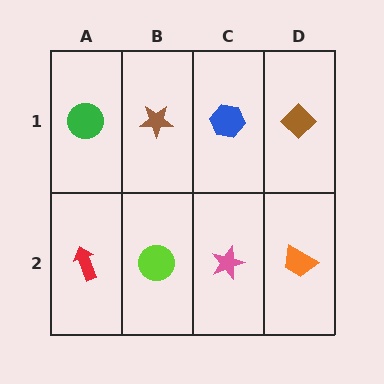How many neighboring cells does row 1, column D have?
2.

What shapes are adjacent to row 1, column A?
A red arrow (row 2, column A), a brown star (row 1, column B).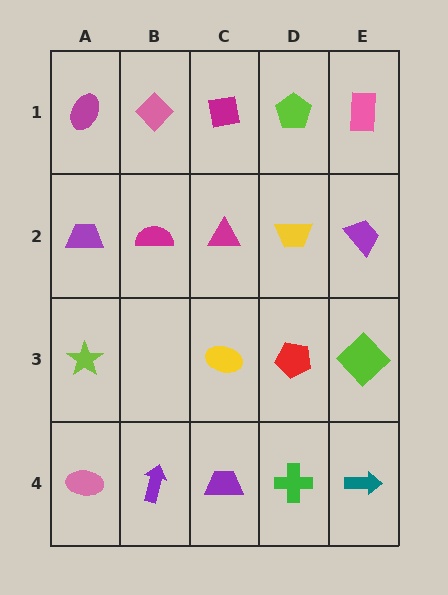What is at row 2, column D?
A yellow trapezoid.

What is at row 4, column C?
A purple trapezoid.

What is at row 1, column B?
A pink diamond.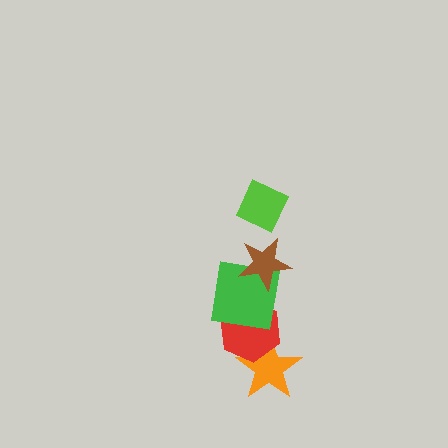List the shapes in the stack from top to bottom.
From top to bottom: the lime diamond, the brown star, the green square, the red hexagon, the orange star.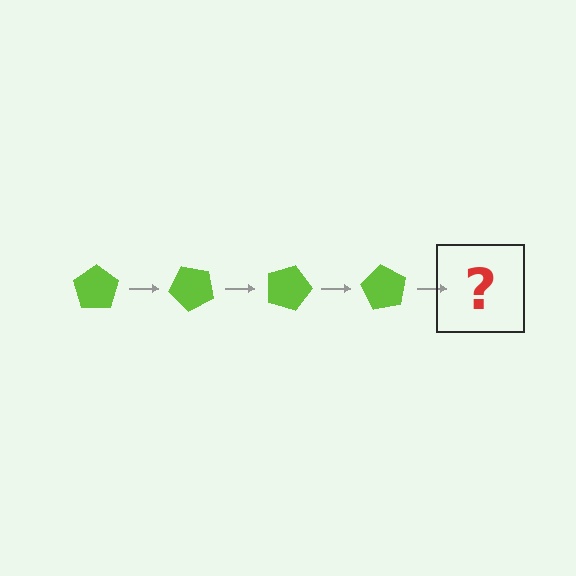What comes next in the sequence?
The next element should be a lime pentagon rotated 180 degrees.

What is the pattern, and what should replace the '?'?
The pattern is that the pentagon rotates 45 degrees each step. The '?' should be a lime pentagon rotated 180 degrees.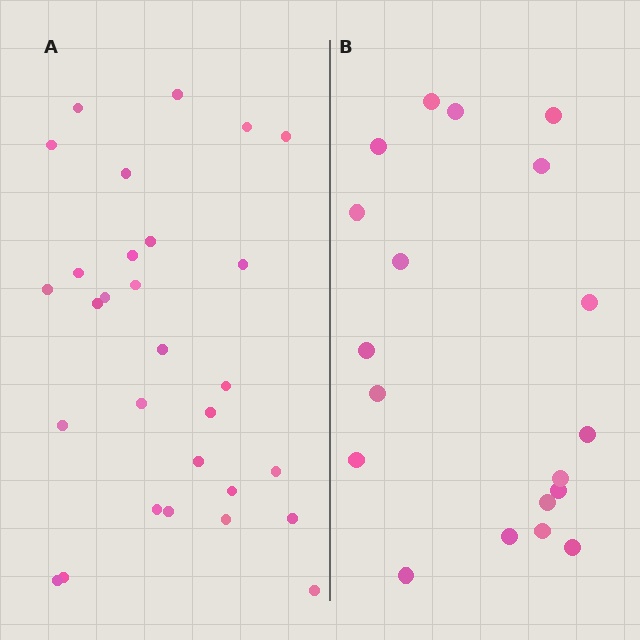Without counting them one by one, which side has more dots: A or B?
Region A (the left region) has more dots.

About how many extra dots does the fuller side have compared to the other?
Region A has roughly 10 or so more dots than region B.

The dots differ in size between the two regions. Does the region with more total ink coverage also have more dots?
No. Region B has more total ink coverage because its dots are larger, but region A actually contains more individual dots. Total area can be misleading — the number of items is what matters here.